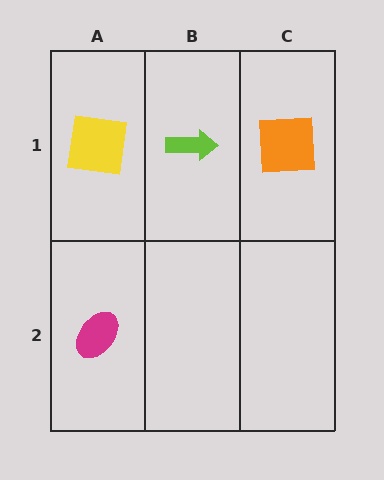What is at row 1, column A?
A yellow square.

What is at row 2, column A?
A magenta ellipse.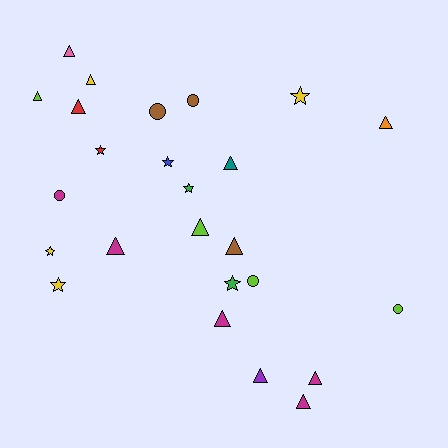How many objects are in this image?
There are 25 objects.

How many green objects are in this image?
There are 2 green objects.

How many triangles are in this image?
There are 13 triangles.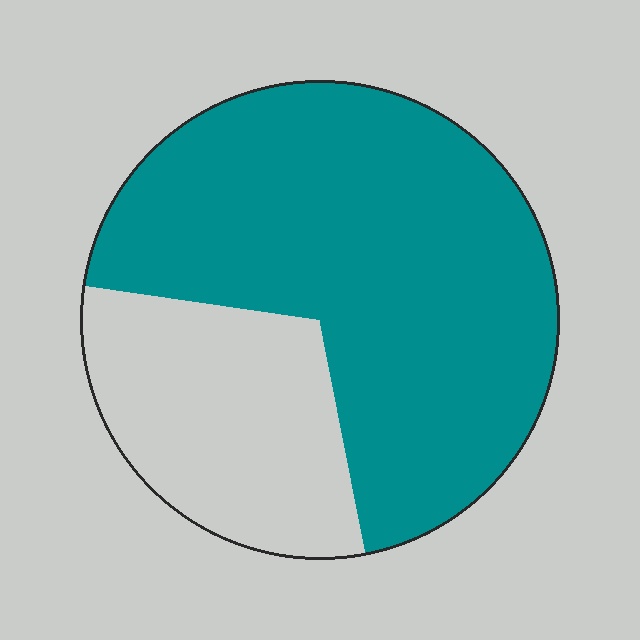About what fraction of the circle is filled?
About two thirds (2/3).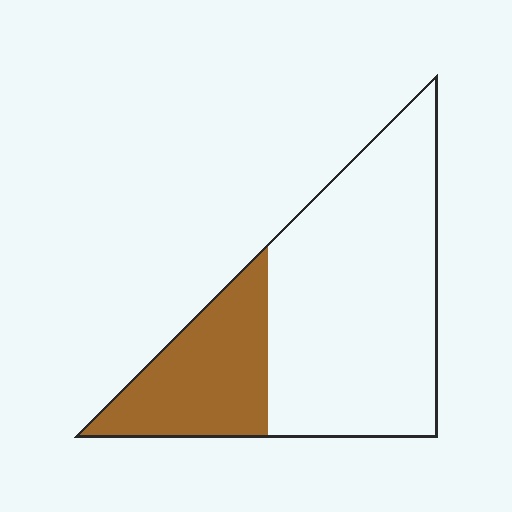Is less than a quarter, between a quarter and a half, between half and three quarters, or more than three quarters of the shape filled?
Between a quarter and a half.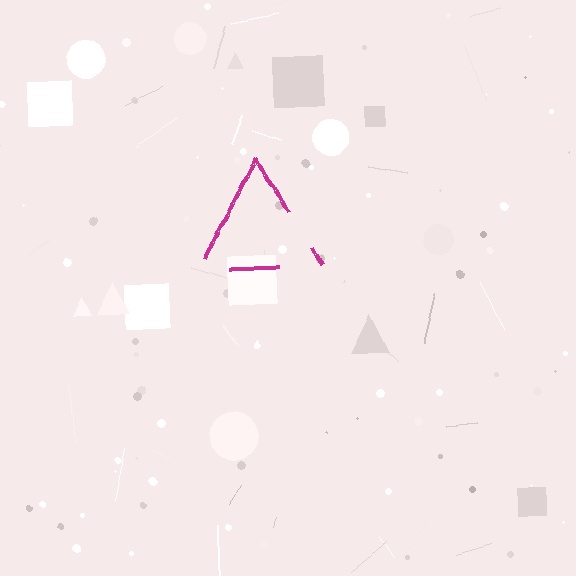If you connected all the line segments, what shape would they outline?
They would outline a triangle.